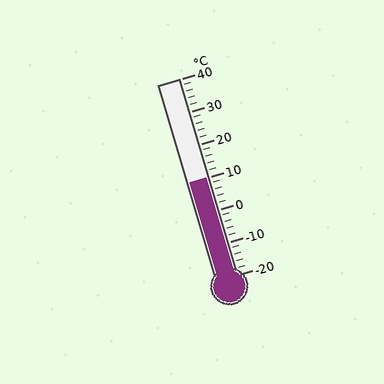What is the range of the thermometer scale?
The thermometer scale ranges from -20°C to 40°C.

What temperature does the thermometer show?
The thermometer shows approximately 10°C.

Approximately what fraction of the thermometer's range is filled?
The thermometer is filled to approximately 50% of its range.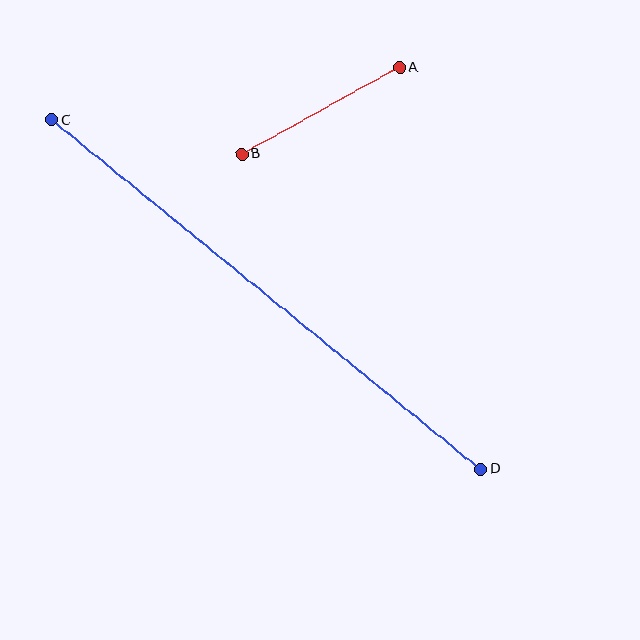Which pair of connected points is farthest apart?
Points C and D are farthest apart.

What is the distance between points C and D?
The distance is approximately 553 pixels.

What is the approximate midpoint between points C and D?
The midpoint is at approximately (266, 294) pixels.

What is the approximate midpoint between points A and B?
The midpoint is at approximately (321, 111) pixels.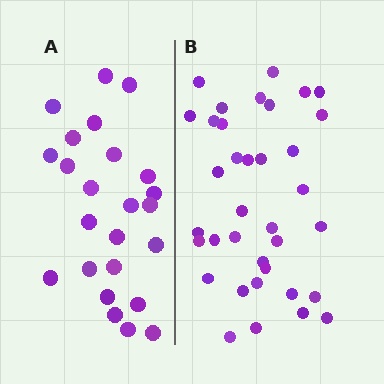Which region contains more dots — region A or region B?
Region B (the right region) has more dots.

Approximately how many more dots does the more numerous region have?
Region B has roughly 12 or so more dots than region A.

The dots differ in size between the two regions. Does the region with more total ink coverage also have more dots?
No. Region A has more total ink coverage because its dots are larger, but region B actually contains more individual dots. Total area can be misleading — the number of items is what matters here.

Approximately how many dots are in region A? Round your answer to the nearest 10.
About 20 dots. (The exact count is 24, which rounds to 20.)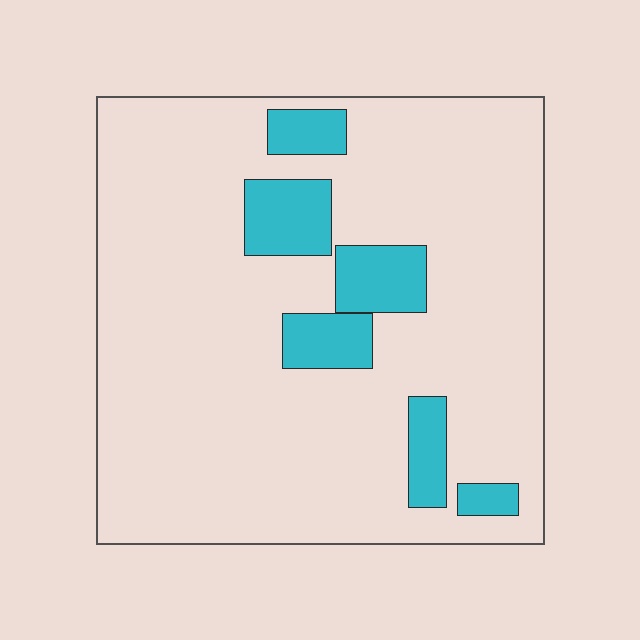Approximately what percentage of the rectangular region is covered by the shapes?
Approximately 15%.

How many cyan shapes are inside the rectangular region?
6.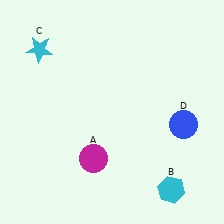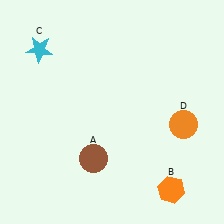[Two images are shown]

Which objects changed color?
A changed from magenta to brown. B changed from cyan to orange. D changed from blue to orange.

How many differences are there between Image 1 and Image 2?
There are 3 differences between the two images.